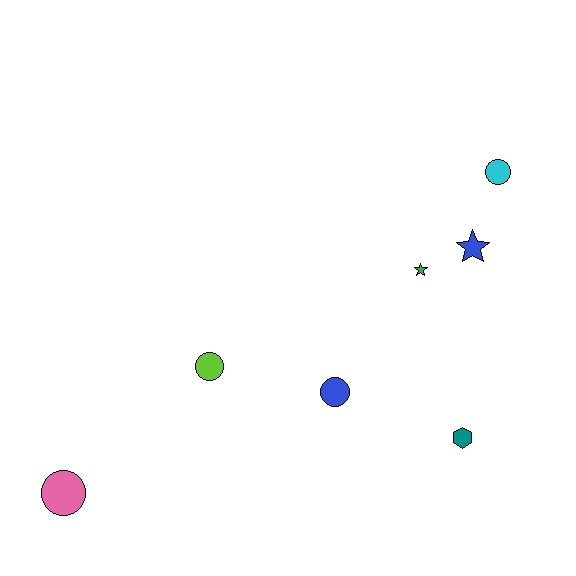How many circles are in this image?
There are 4 circles.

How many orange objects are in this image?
There are no orange objects.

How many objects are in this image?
There are 7 objects.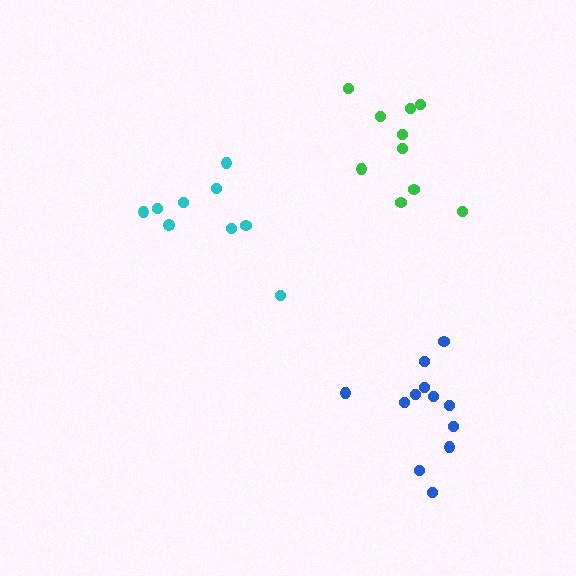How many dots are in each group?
Group 1: 9 dots, Group 2: 12 dots, Group 3: 10 dots (31 total).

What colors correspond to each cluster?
The clusters are colored: cyan, blue, green.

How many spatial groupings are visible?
There are 3 spatial groupings.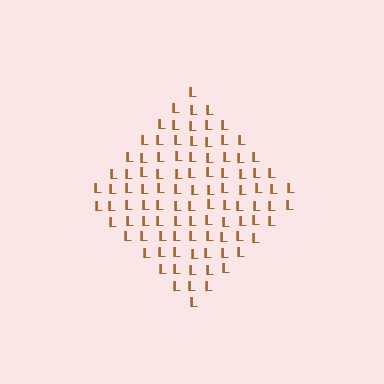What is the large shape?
The large shape is a diamond.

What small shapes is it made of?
It is made of small letter L's.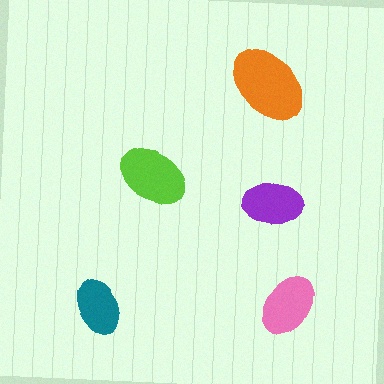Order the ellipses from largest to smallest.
the orange one, the lime one, the pink one, the purple one, the teal one.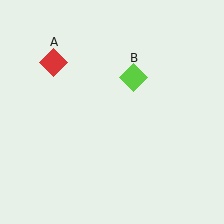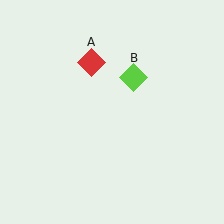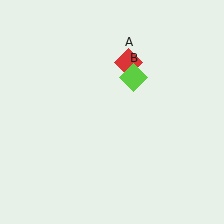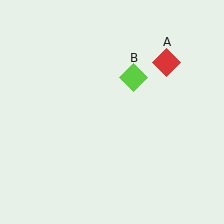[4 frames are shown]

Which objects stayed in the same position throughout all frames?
Lime diamond (object B) remained stationary.